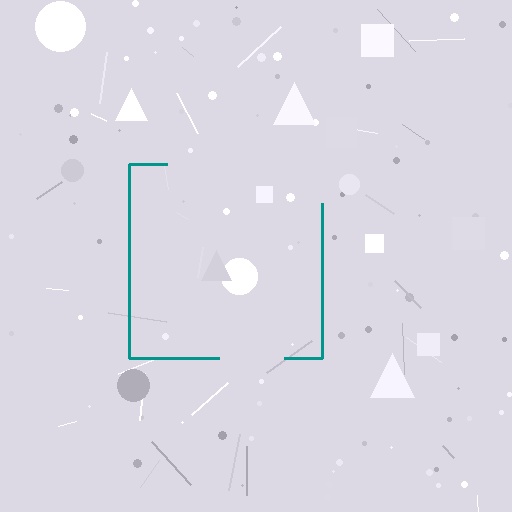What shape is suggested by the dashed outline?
The dashed outline suggests a square.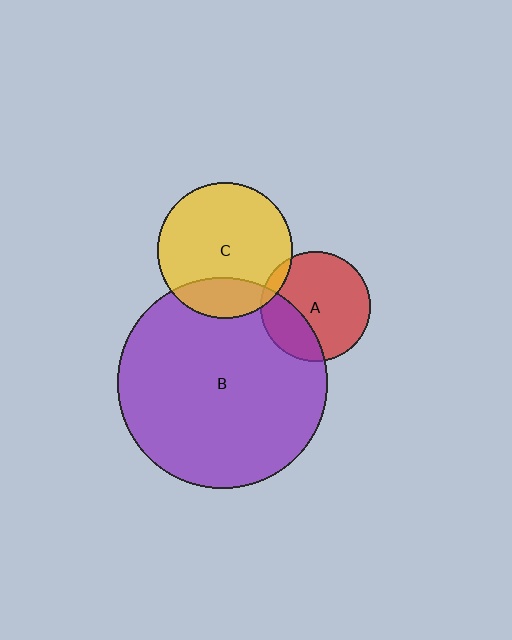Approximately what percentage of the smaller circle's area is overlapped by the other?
Approximately 20%.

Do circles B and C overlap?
Yes.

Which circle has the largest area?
Circle B (purple).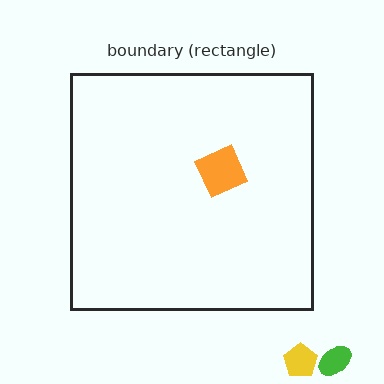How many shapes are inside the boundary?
1 inside, 2 outside.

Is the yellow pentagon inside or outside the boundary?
Outside.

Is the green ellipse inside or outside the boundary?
Outside.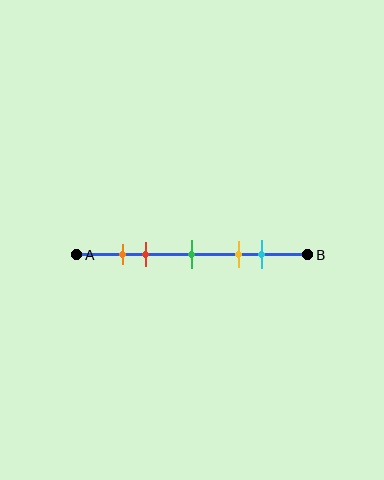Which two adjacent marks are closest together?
The orange and red marks are the closest adjacent pair.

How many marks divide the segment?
There are 5 marks dividing the segment.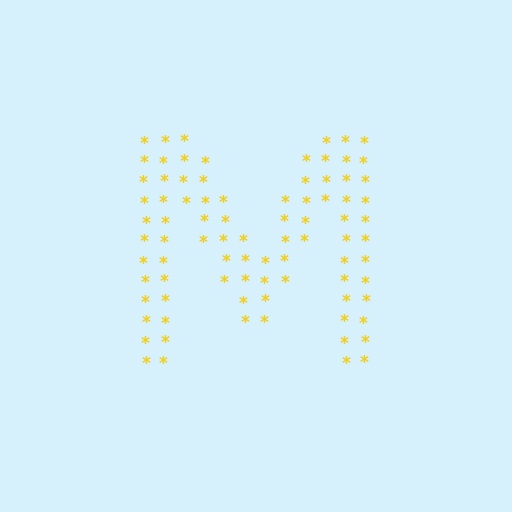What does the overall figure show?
The overall figure shows the letter M.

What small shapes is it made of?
It is made of small asterisks.